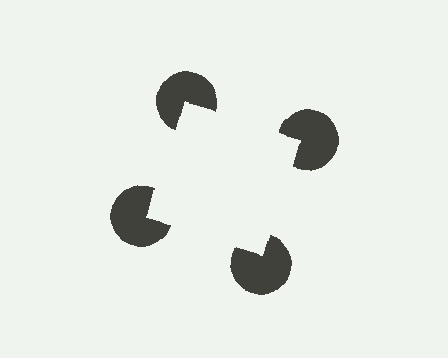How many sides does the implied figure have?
4 sides.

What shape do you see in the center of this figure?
An illusory square — its edges are inferred from the aligned wedge cuts in the pac-man discs, not physically drawn.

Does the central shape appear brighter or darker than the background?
It typically appears slightly brighter than the background, even though no actual brightness change is drawn.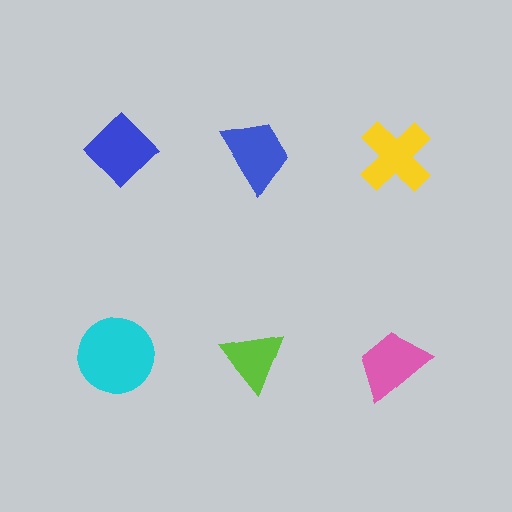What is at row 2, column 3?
A pink trapezoid.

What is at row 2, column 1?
A cyan circle.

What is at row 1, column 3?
A yellow cross.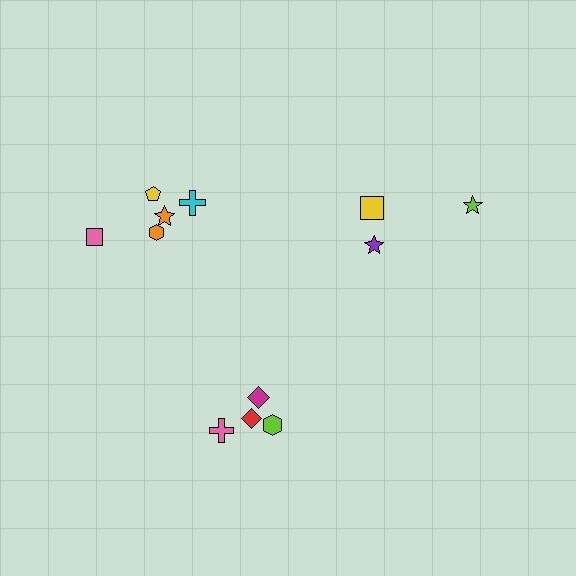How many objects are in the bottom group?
There are 4 objects.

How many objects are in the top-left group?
There are 5 objects.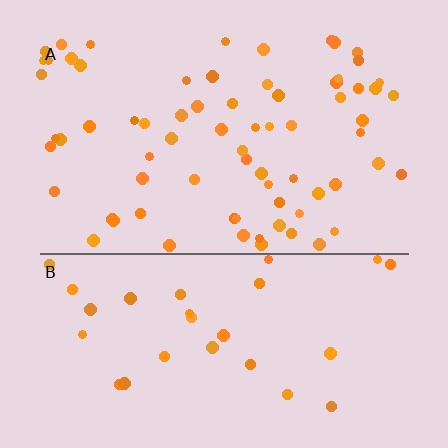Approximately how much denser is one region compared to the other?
Approximately 2.4× — region A over region B.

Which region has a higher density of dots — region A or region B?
A (the top).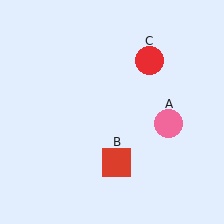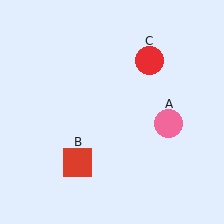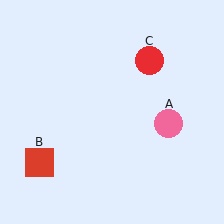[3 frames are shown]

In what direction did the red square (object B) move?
The red square (object B) moved left.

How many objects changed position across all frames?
1 object changed position: red square (object B).